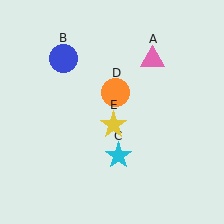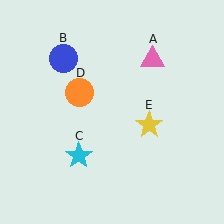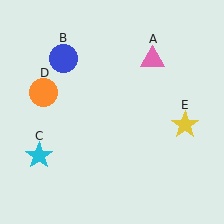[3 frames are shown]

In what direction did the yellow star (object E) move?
The yellow star (object E) moved right.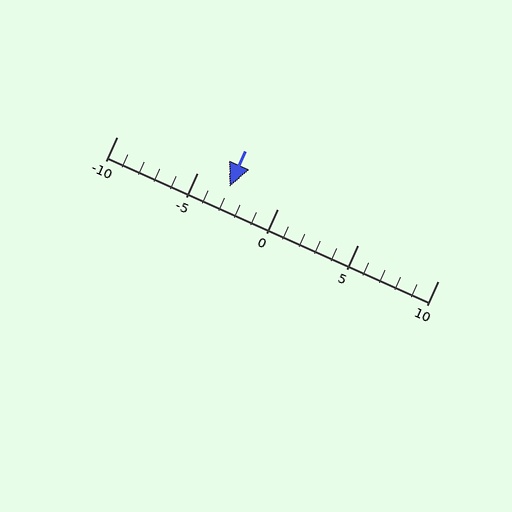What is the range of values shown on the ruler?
The ruler shows values from -10 to 10.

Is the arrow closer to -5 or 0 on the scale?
The arrow is closer to -5.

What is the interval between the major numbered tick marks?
The major tick marks are spaced 5 units apart.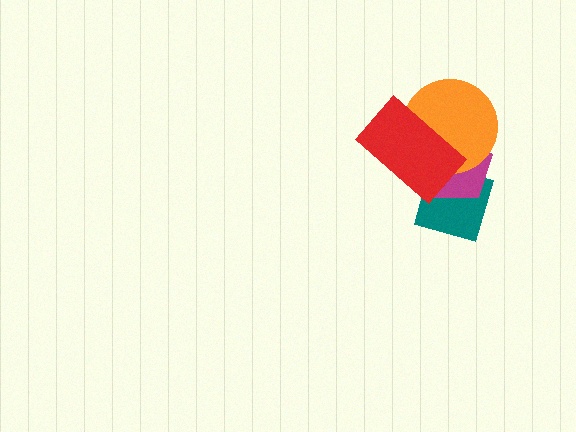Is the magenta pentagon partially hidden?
Yes, it is partially covered by another shape.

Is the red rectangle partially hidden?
No, no other shape covers it.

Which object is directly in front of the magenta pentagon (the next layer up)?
The orange circle is directly in front of the magenta pentagon.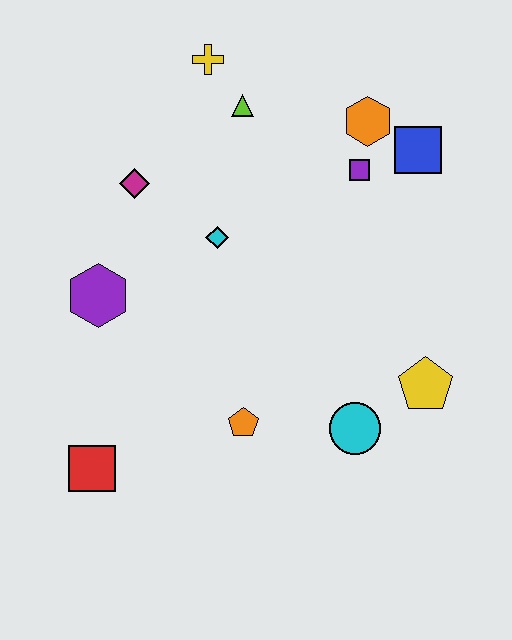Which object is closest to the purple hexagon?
The magenta diamond is closest to the purple hexagon.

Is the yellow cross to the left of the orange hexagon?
Yes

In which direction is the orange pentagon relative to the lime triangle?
The orange pentagon is below the lime triangle.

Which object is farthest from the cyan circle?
The yellow cross is farthest from the cyan circle.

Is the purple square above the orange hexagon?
No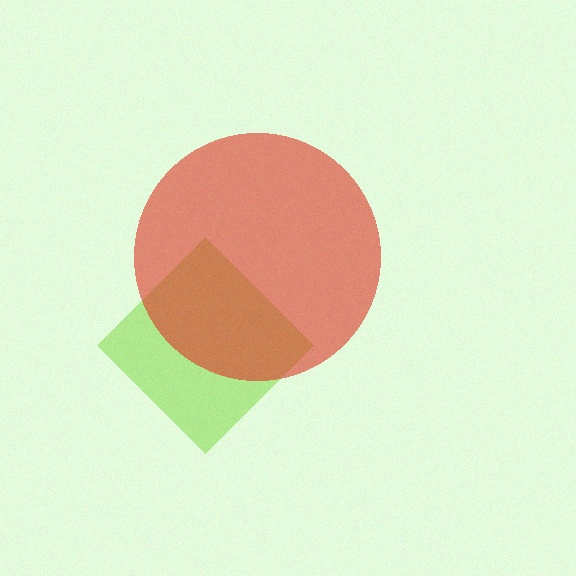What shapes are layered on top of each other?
The layered shapes are: a lime diamond, a red circle.